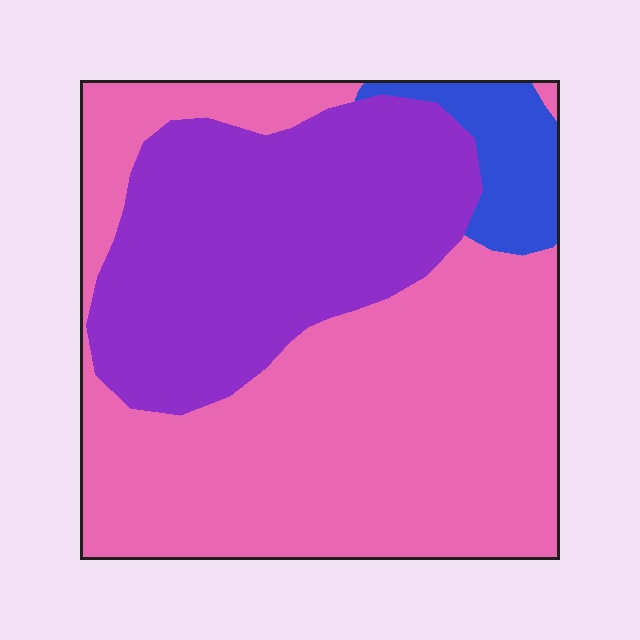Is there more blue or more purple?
Purple.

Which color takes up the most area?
Pink, at roughly 55%.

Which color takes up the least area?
Blue, at roughly 5%.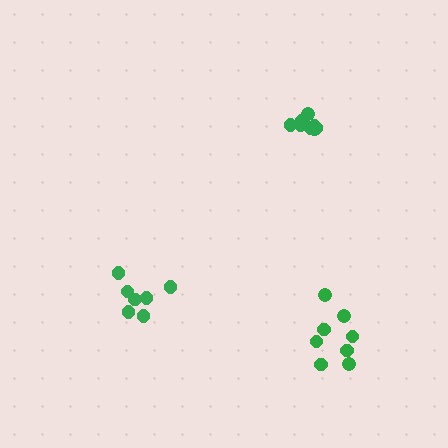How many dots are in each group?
Group 1: 9 dots, Group 2: 7 dots, Group 3: 8 dots (24 total).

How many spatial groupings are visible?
There are 3 spatial groupings.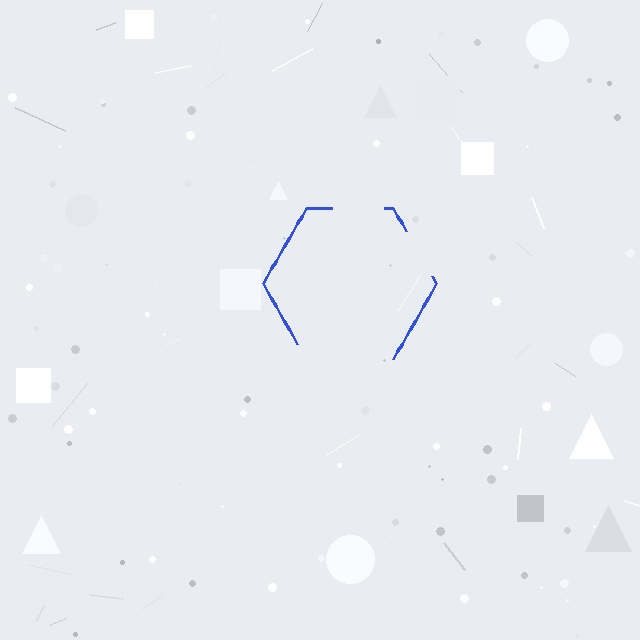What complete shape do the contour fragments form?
The contour fragments form a hexagon.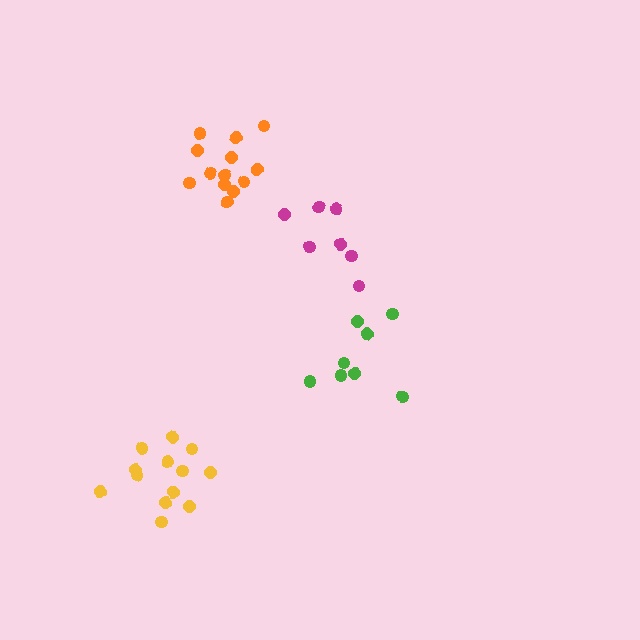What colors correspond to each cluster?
The clusters are colored: magenta, yellow, green, orange.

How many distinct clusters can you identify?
There are 4 distinct clusters.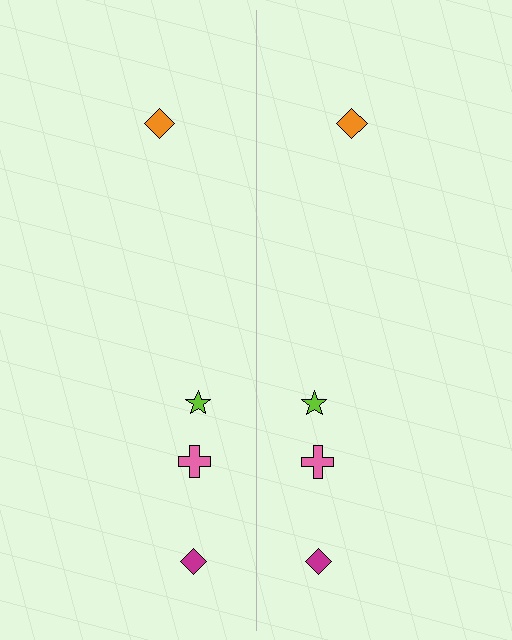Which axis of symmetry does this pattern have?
The pattern has a vertical axis of symmetry running through the center of the image.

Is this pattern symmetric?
Yes, this pattern has bilateral (reflection) symmetry.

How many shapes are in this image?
There are 8 shapes in this image.